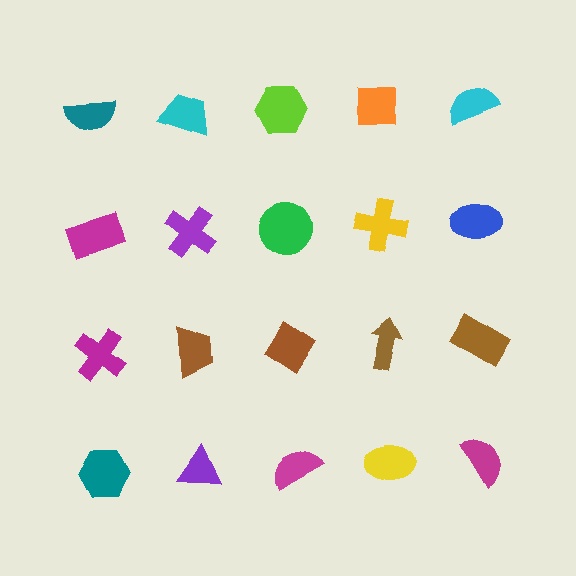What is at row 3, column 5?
A brown rectangle.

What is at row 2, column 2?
A purple cross.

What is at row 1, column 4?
An orange square.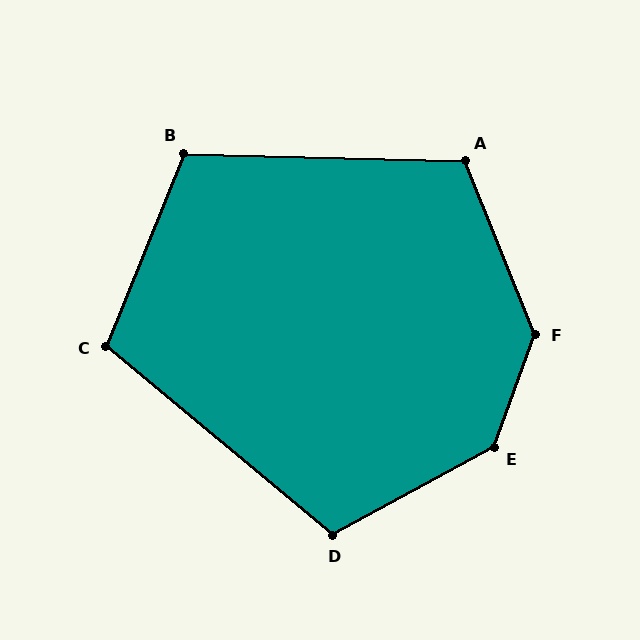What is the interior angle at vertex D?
Approximately 112 degrees (obtuse).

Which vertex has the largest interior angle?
E, at approximately 139 degrees.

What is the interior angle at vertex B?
Approximately 110 degrees (obtuse).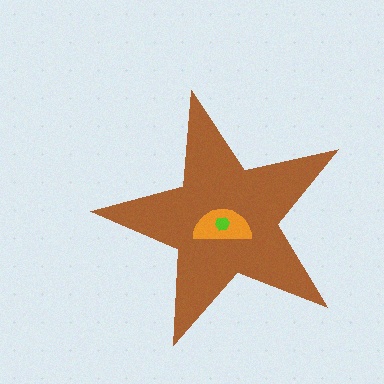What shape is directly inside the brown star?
The orange semicircle.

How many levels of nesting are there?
3.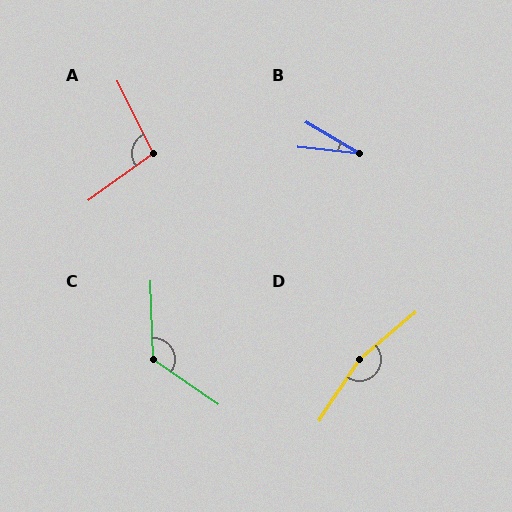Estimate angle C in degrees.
Approximately 126 degrees.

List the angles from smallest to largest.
B (24°), A (100°), C (126°), D (164°).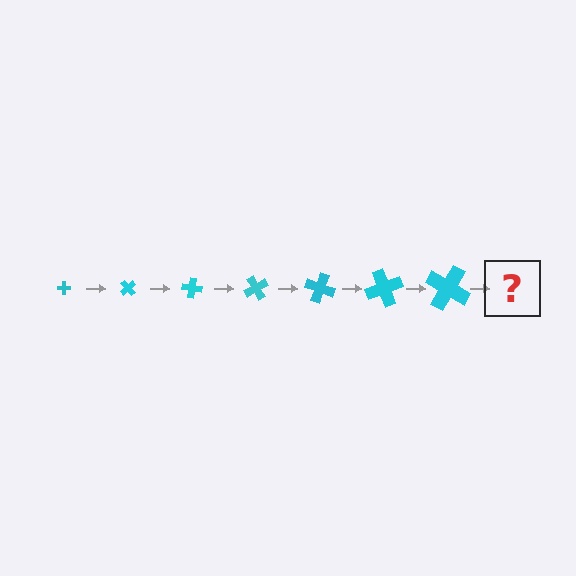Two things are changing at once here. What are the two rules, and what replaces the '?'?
The two rules are that the cross grows larger each step and it rotates 50 degrees each step. The '?' should be a cross, larger than the previous one and rotated 350 degrees from the start.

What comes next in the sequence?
The next element should be a cross, larger than the previous one and rotated 350 degrees from the start.